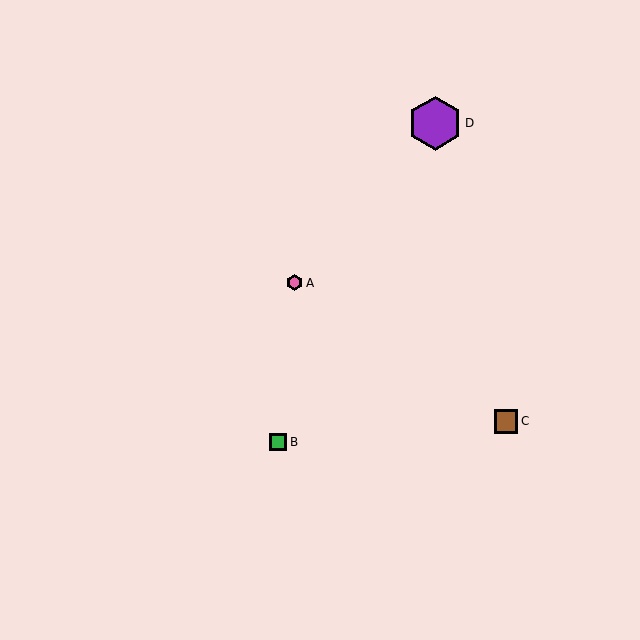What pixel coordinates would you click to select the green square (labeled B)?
Click at (278, 442) to select the green square B.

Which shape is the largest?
The purple hexagon (labeled D) is the largest.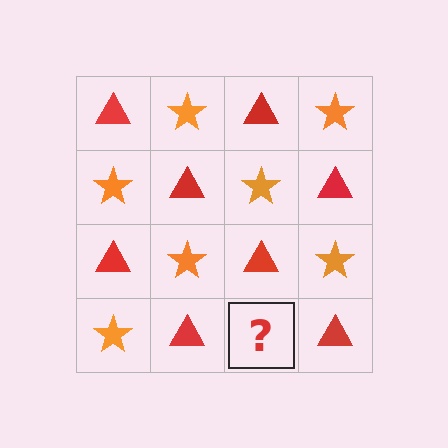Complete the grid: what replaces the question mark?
The question mark should be replaced with an orange star.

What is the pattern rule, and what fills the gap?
The rule is that it alternates red triangle and orange star in a checkerboard pattern. The gap should be filled with an orange star.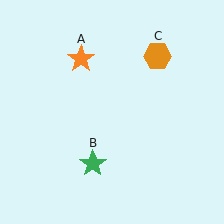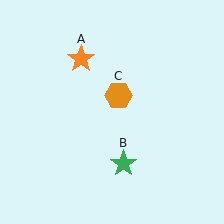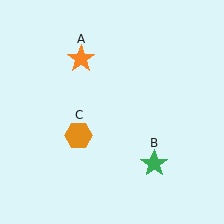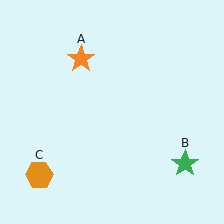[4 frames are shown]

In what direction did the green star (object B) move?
The green star (object B) moved right.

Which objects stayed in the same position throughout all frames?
Orange star (object A) remained stationary.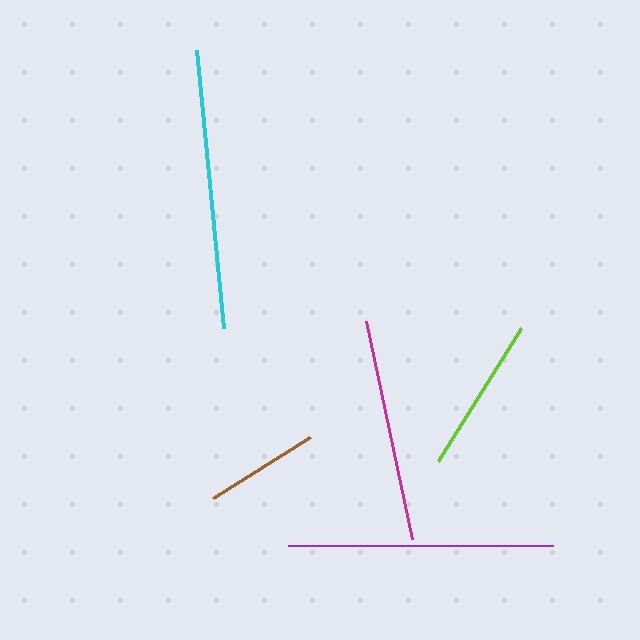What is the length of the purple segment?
The purple segment is approximately 266 pixels long.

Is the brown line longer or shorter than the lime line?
The lime line is longer than the brown line.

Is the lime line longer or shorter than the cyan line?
The cyan line is longer than the lime line.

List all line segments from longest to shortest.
From longest to shortest: cyan, purple, magenta, lime, brown.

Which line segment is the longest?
The cyan line is the longest at approximately 279 pixels.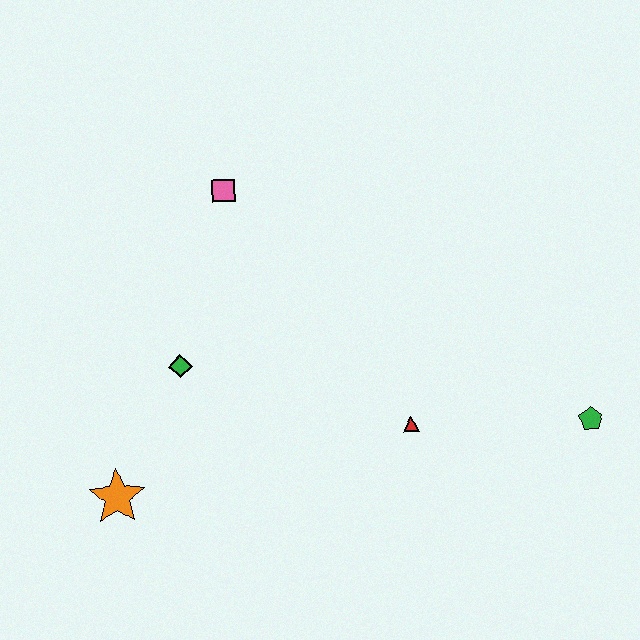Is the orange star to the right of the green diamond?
No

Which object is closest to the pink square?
The green diamond is closest to the pink square.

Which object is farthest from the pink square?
The green pentagon is farthest from the pink square.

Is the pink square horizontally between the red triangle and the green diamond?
Yes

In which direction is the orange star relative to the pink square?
The orange star is below the pink square.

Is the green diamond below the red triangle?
No